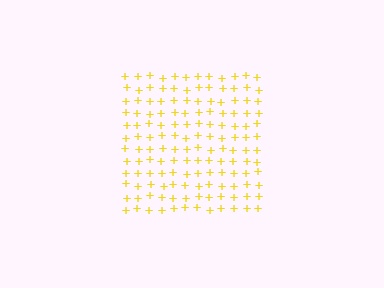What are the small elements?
The small elements are plus signs.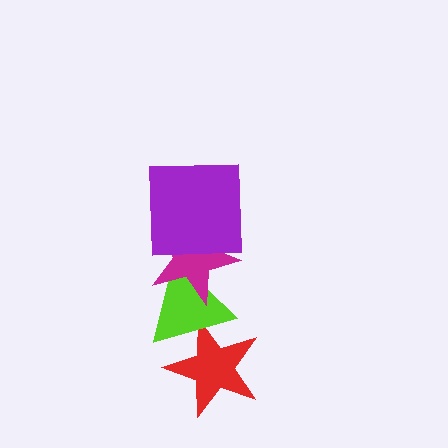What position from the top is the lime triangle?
The lime triangle is 3rd from the top.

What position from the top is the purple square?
The purple square is 1st from the top.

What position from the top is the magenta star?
The magenta star is 2nd from the top.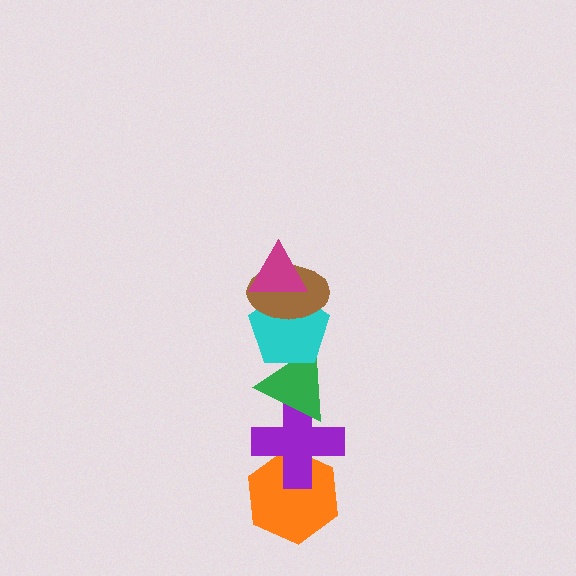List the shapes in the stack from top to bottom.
From top to bottom: the magenta triangle, the brown ellipse, the cyan pentagon, the green triangle, the purple cross, the orange hexagon.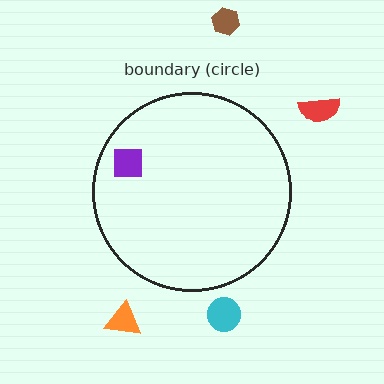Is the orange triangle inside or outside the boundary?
Outside.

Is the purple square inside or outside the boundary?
Inside.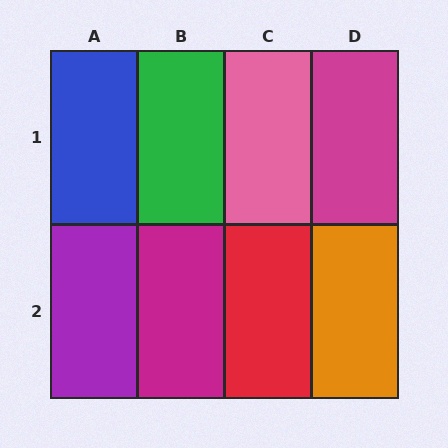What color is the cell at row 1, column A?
Blue.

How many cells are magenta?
2 cells are magenta.